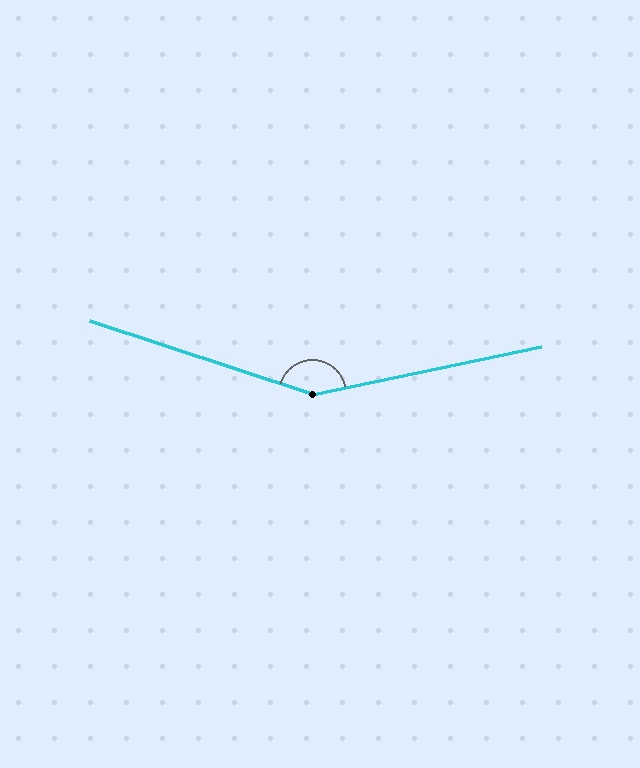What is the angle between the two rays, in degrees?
Approximately 150 degrees.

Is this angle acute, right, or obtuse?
It is obtuse.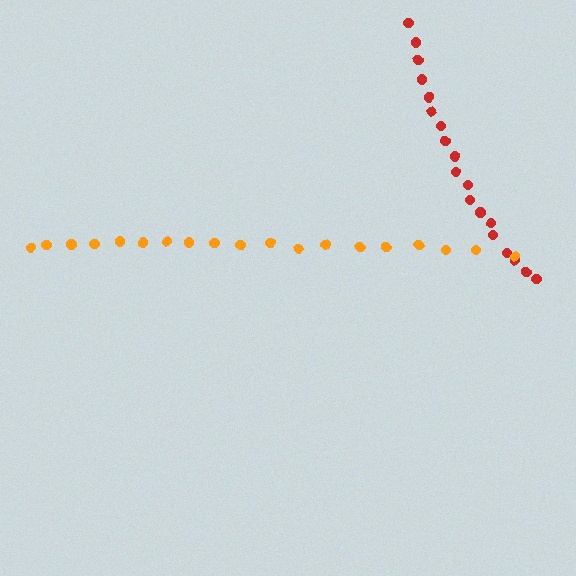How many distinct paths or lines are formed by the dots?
There are 2 distinct paths.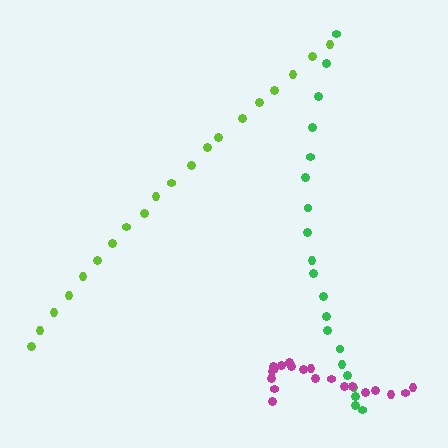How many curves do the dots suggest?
There are 3 distinct paths.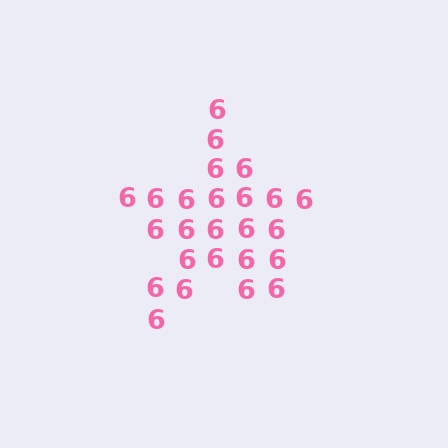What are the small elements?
The small elements are digit 6's.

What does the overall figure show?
The overall figure shows a star.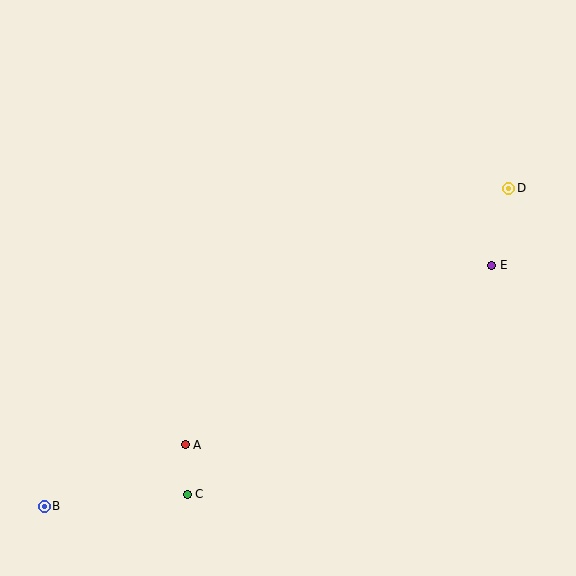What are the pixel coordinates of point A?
Point A is at (185, 445).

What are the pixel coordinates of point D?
Point D is at (509, 188).